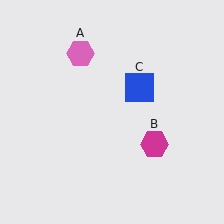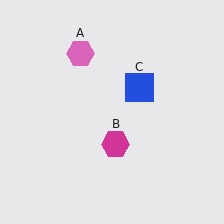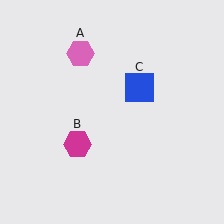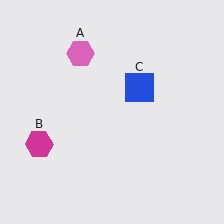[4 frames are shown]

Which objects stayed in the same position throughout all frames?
Pink hexagon (object A) and blue square (object C) remained stationary.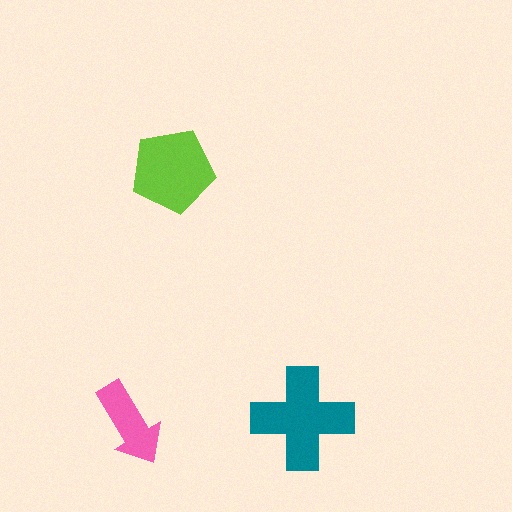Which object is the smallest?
The pink arrow.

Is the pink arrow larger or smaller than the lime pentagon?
Smaller.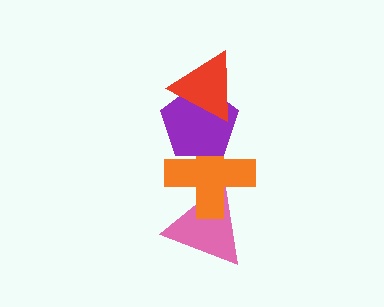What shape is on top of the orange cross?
The purple pentagon is on top of the orange cross.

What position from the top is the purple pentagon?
The purple pentagon is 2nd from the top.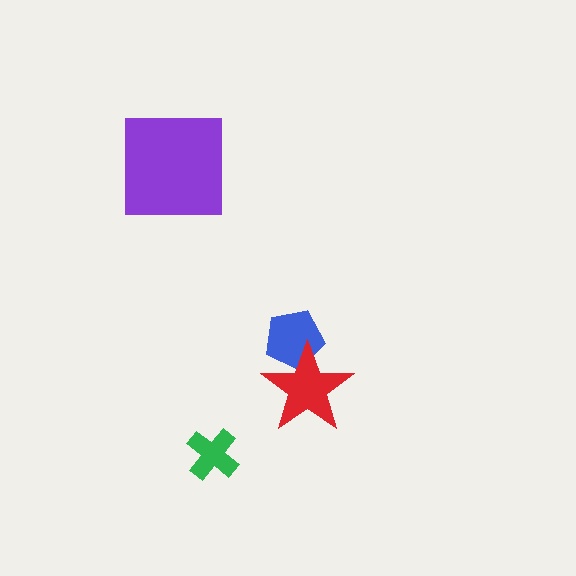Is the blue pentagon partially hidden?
Yes, it is partially covered by another shape.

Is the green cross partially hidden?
No, no other shape covers it.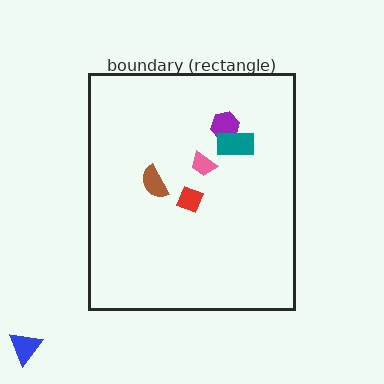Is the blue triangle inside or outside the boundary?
Outside.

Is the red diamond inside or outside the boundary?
Inside.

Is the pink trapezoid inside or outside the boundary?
Inside.